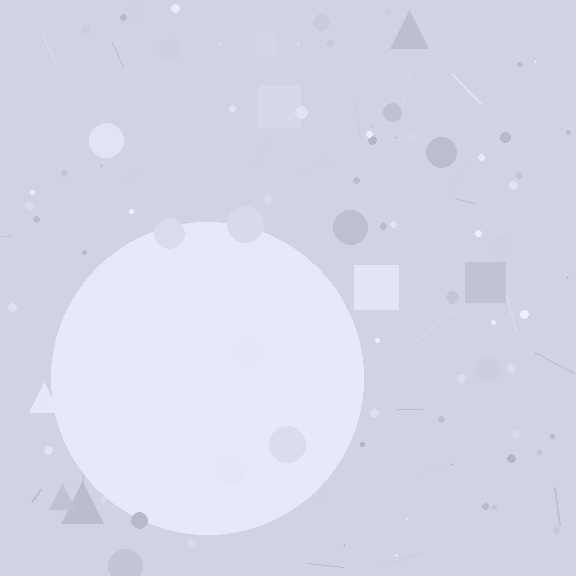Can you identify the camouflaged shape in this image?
The camouflaged shape is a circle.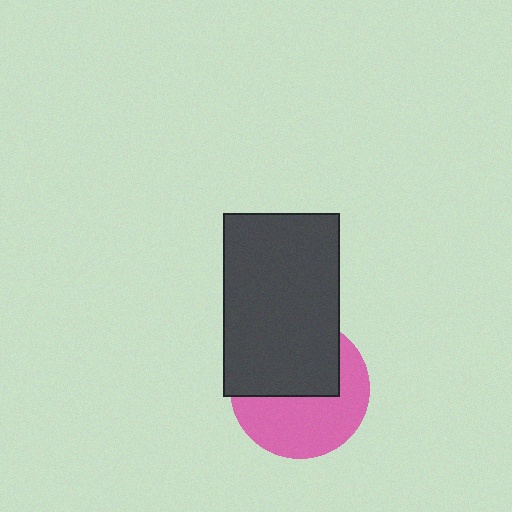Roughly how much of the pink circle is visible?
About half of it is visible (roughly 52%).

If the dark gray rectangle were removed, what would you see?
You would see the complete pink circle.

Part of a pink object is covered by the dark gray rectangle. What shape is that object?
It is a circle.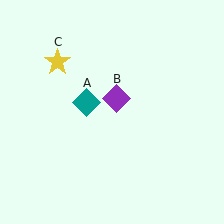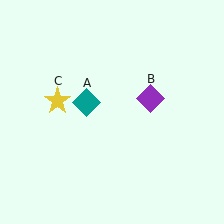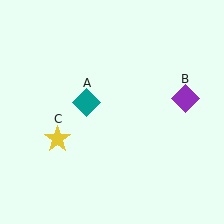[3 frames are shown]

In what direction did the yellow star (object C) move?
The yellow star (object C) moved down.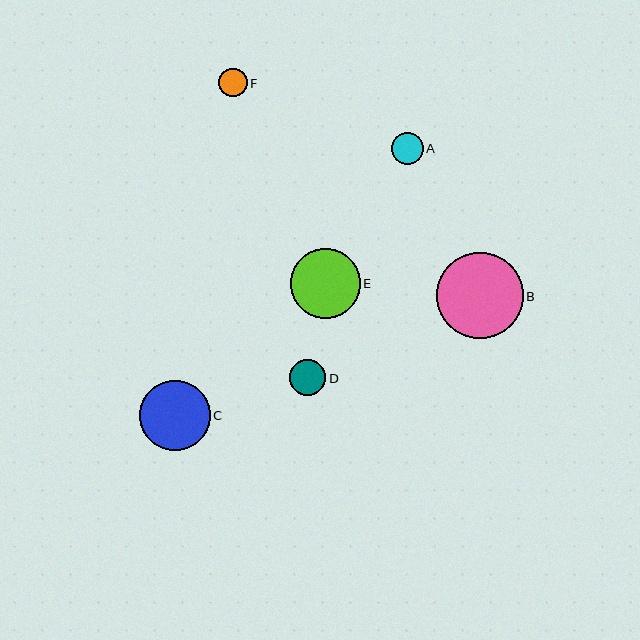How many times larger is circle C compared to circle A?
Circle C is approximately 2.3 times the size of circle A.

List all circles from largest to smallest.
From largest to smallest: B, C, E, D, A, F.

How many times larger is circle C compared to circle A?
Circle C is approximately 2.3 times the size of circle A.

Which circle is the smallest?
Circle F is the smallest with a size of approximately 29 pixels.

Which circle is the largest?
Circle B is the largest with a size of approximately 86 pixels.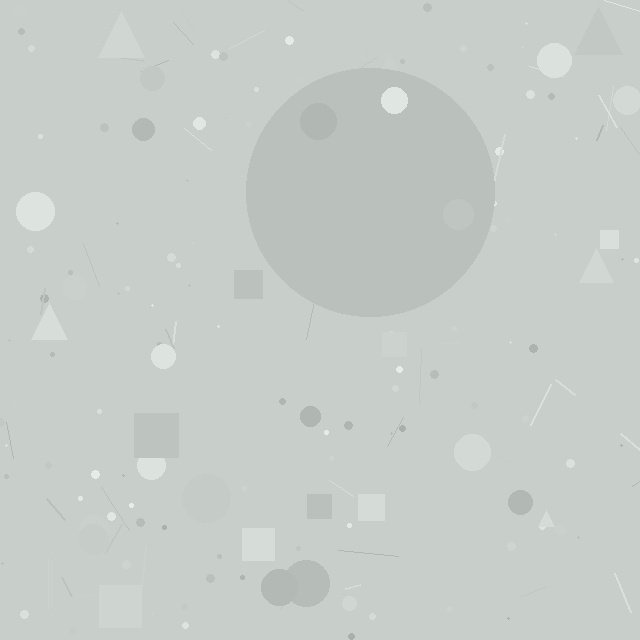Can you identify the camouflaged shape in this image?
The camouflaged shape is a circle.